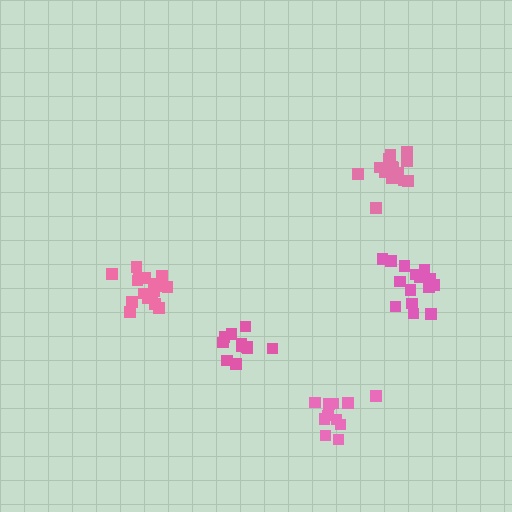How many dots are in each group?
Group 1: 17 dots, Group 2: 11 dots, Group 3: 11 dots, Group 4: 16 dots, Group 5: 15 dots (70 total).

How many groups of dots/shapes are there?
There are 5 groups.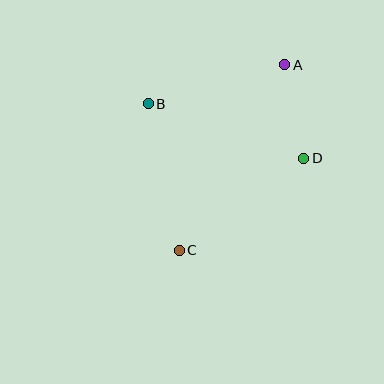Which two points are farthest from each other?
Points A and C are farthest from each other.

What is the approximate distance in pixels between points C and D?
The distance between C and D is approximately 155 pixels.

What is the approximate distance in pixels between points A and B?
The distance between A and B is approximately 142 pixels.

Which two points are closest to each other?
Points A and D are closest to each other.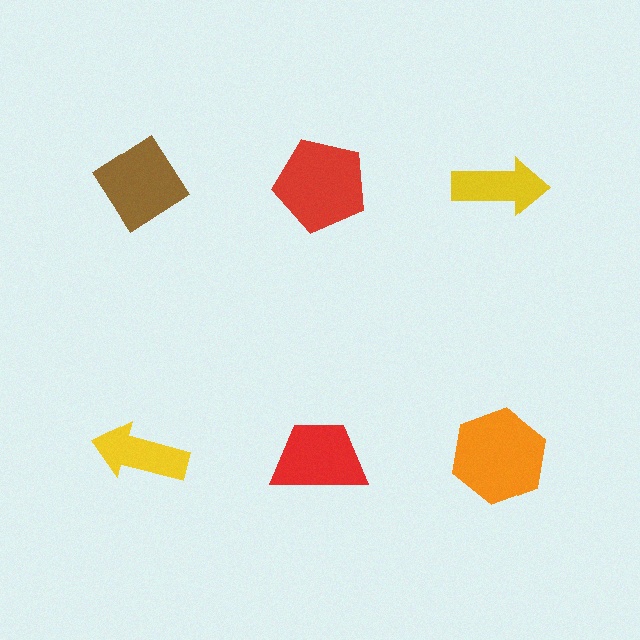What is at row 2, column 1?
A yellow arrow.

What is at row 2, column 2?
A red trapezoid.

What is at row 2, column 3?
An orange hexagon.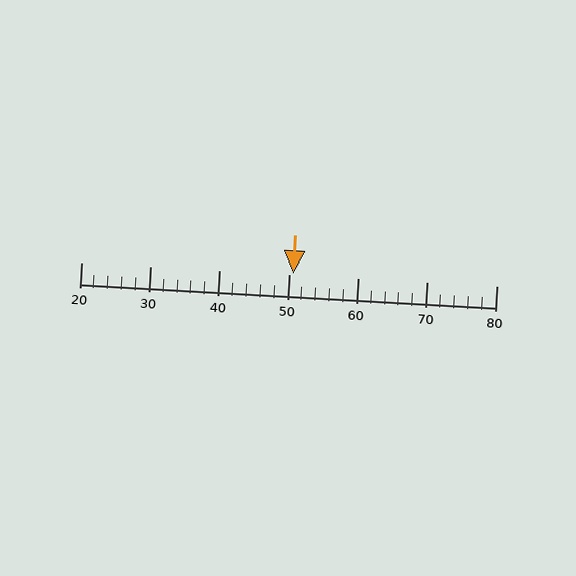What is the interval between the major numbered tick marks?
The major tick marks are spaced 10 units apart.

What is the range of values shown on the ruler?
The ruler shows values from 20 to 80.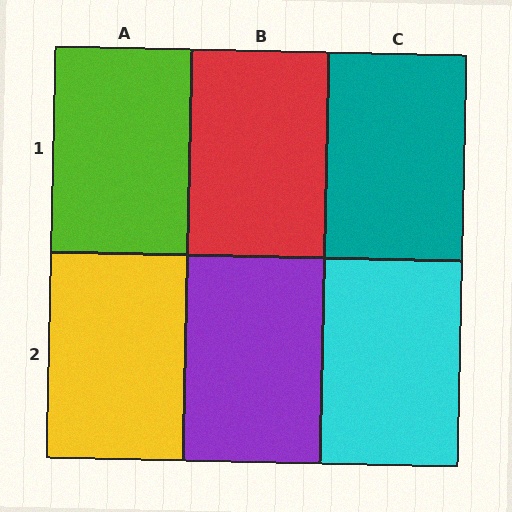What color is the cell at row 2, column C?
Cyan.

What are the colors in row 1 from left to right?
Lime, red, teal.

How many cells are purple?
1 cell is purple.